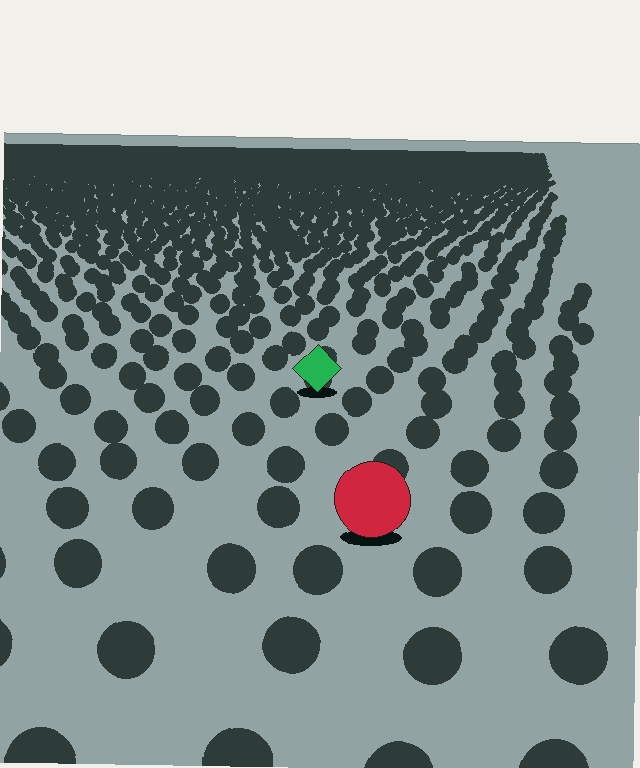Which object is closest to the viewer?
The red circle is closest. The texture marks near it are larger and more spread out.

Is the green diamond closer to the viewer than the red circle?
No. The red circle is closer — you can tell from the texture gradient: the ground texture is coarser near it.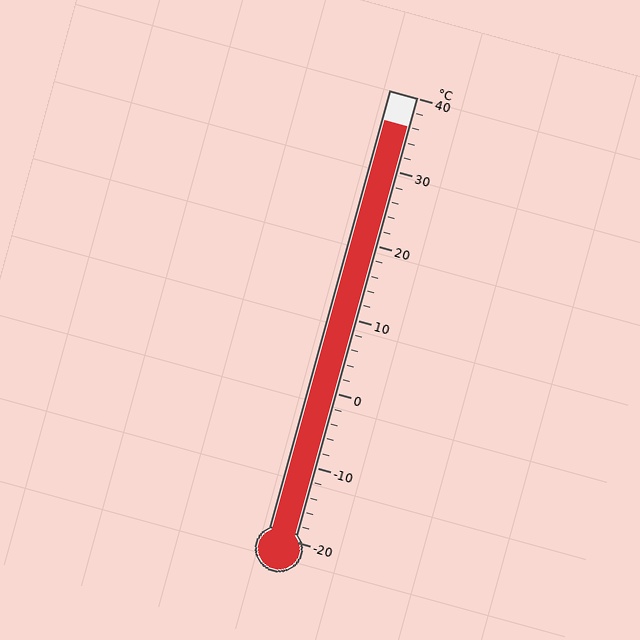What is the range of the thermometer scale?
The thermometer scale ranges from -20°C to 40°C.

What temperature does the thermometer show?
The thermometer shows approximately 36°C.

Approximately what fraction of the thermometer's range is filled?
The thermometer is filled to approximately 95% of its range.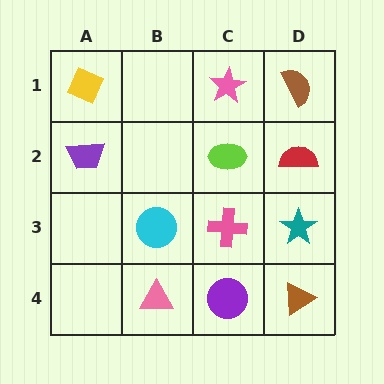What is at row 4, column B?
A pink triangle.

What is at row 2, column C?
A lime ellipse.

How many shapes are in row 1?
3 shapes.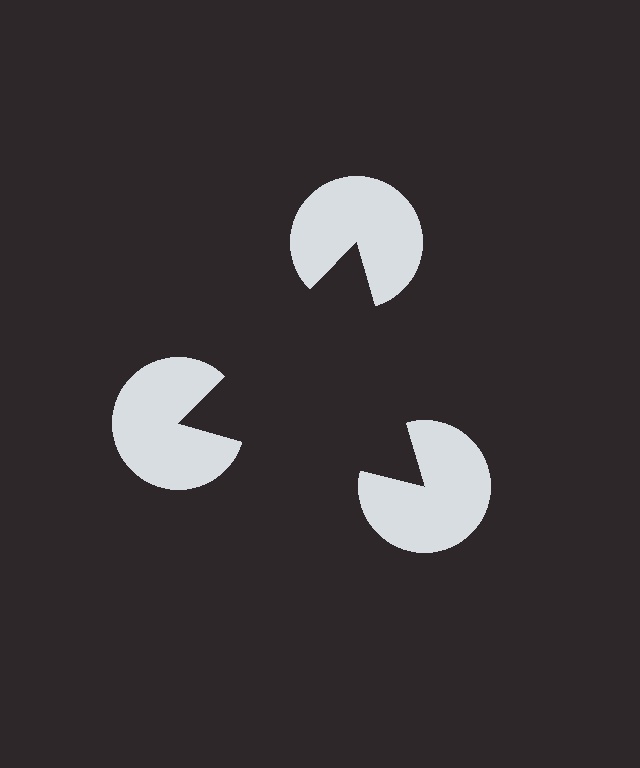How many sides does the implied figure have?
3 sides.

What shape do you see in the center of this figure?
An illusory triangle — its edges are inferred from the aligned wedge cuts in the pac-man discs, not physically drawn.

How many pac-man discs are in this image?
There are 3 — one at each vertex of the illusory triangle.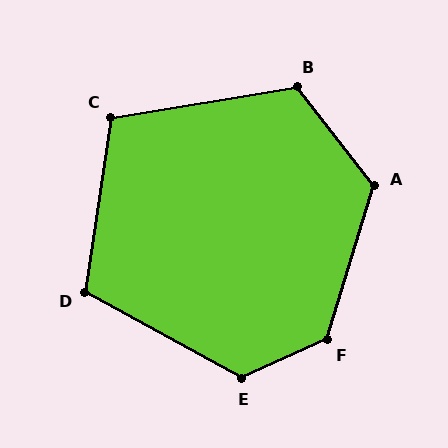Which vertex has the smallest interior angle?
C, at approximately 108 degrees.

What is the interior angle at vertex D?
Approximately 110 degrees (obtuse).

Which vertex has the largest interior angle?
F, at approximately 131 degrees.